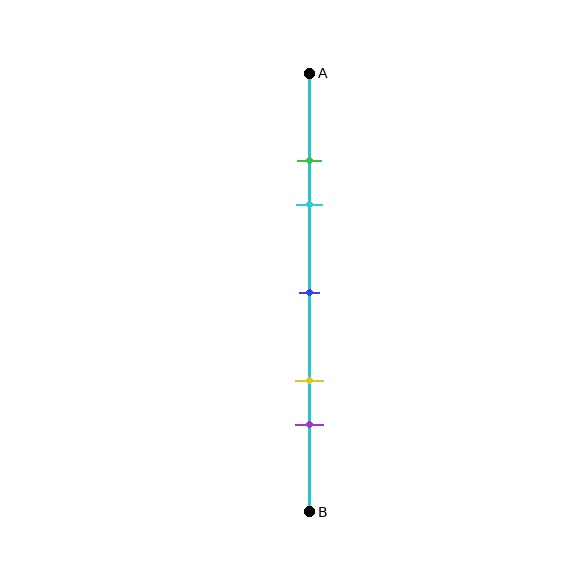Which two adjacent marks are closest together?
The green and cyan marks are the closest adjacent pair.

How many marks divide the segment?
There are 5 marks dividing the segment.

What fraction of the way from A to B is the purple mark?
The purple mark is approximately 80% (0.8) of the way from A to B.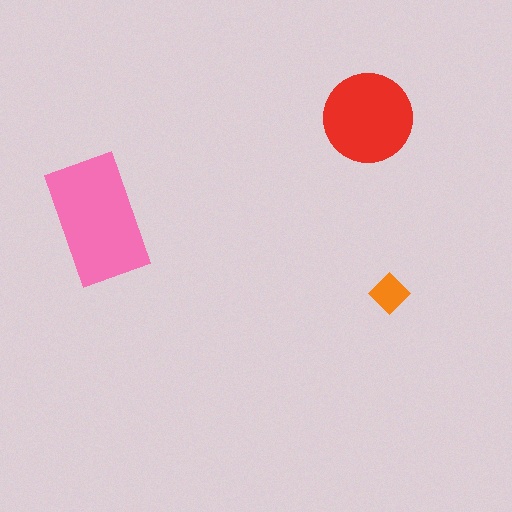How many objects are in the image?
There are 3 objects in the image.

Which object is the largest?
The pink rectangle.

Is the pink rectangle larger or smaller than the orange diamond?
Larger.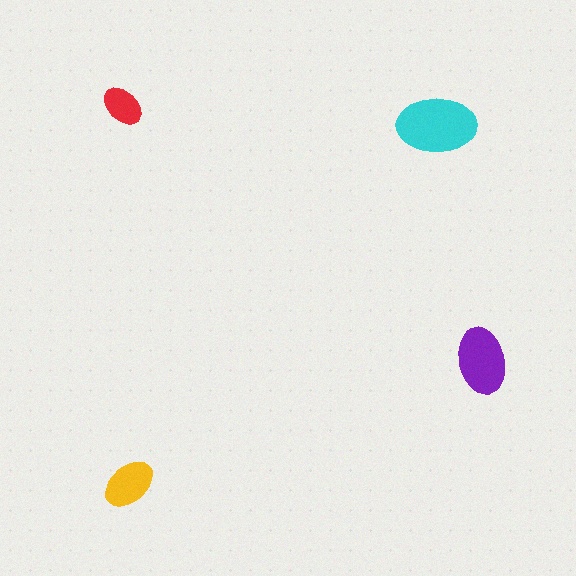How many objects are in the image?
There are 4 objects in the image.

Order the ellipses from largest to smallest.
the cyan one, the purple one, the yellow one, the red one.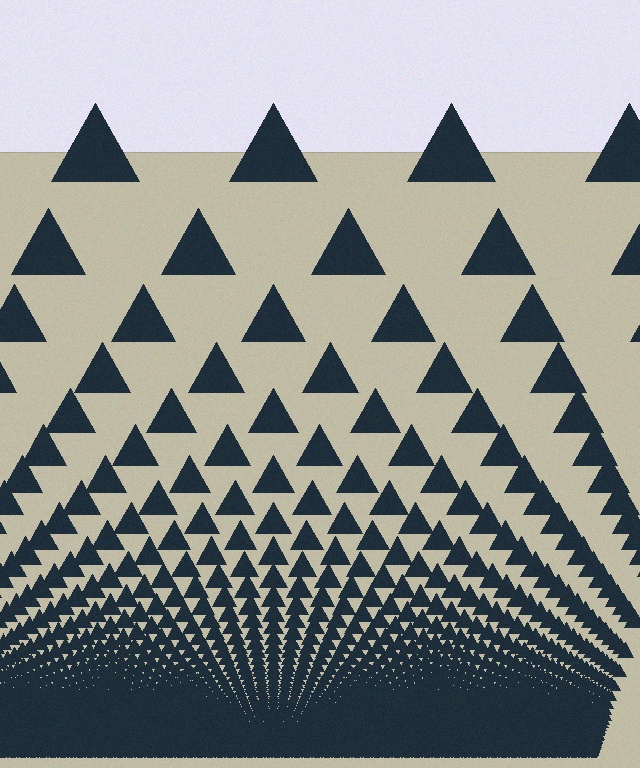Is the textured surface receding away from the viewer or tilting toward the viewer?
The surface appears to tilt toward the viewer. Texture elements get larger and sparser toward the top.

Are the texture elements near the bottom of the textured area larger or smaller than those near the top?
Smaller. The gradient is inverted — elements near the bottom are smaller and denser.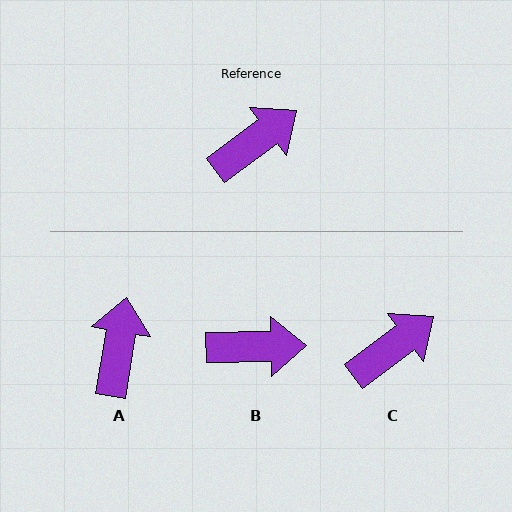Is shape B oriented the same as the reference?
No, it is off by about 36 degrees.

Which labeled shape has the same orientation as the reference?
C.